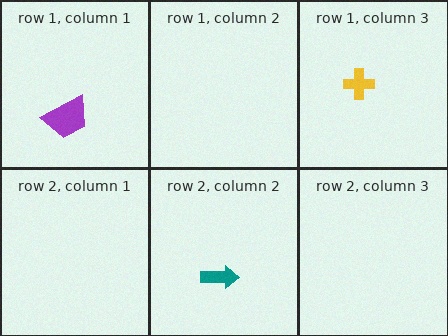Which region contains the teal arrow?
The row 2, column 2 region.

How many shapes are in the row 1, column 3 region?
1.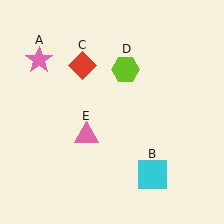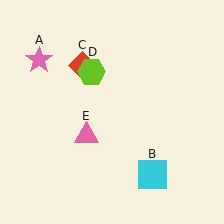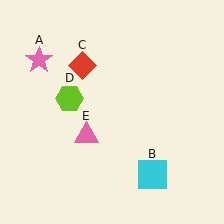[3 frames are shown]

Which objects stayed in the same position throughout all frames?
Pink star (object A) and cyan square (object B) and red diamond (object C) and pink triangle (object E) remained stationary.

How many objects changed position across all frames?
1 object changed position: lime hexagon (object D).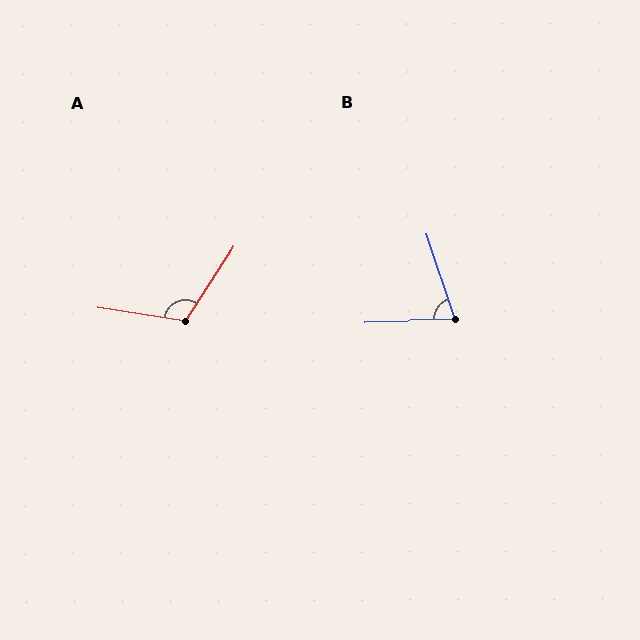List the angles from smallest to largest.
B (73°), A (114°).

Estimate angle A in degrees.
Approximately 114 degrees.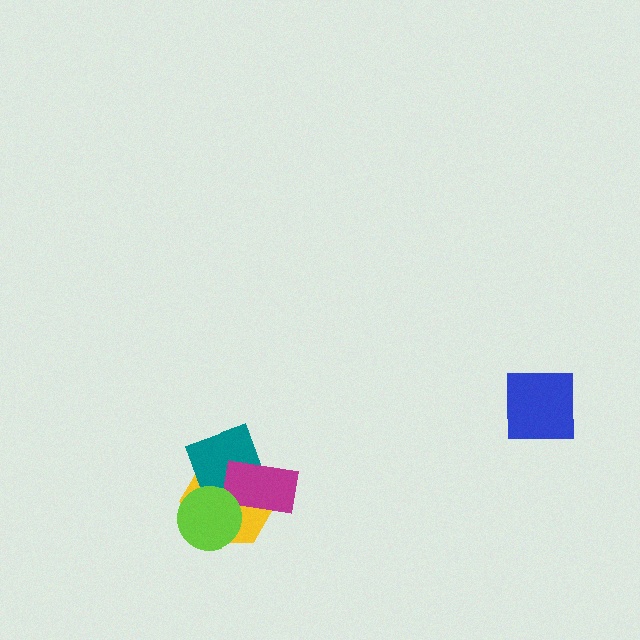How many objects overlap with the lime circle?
3 objects overlap with the lime circle.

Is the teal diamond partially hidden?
Yes, it is partially covered by another shape.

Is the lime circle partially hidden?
No, no other shape covers it.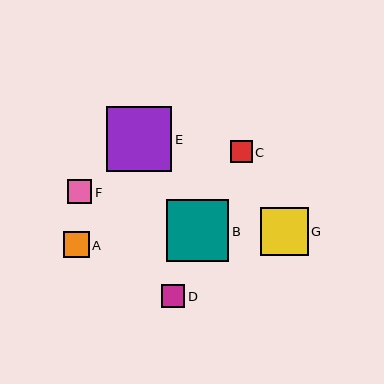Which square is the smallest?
Square C is the smallest with a size of approximately 21 pixels.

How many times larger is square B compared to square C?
Square B is approximately 2.9 times the size of square C.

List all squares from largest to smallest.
From largest to smallest: E, B, G, A, F, D, C.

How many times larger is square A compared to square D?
Square A is approximately 1.1 times the size of square D.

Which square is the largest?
Square E is the largest with a size of approximately 65 pixels.